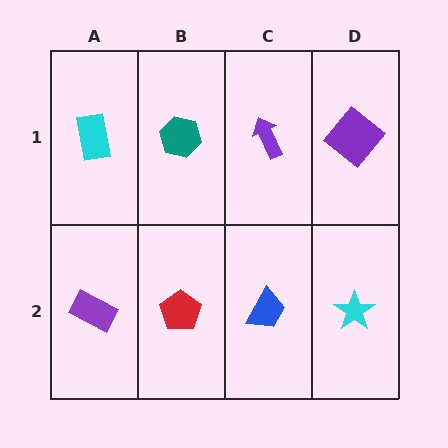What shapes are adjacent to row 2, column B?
A teal hexagon (row 1, column B), a purple rectangle (row 2, column A), a blue trapezoid (row 2, column C).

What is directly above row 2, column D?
A purple diamond.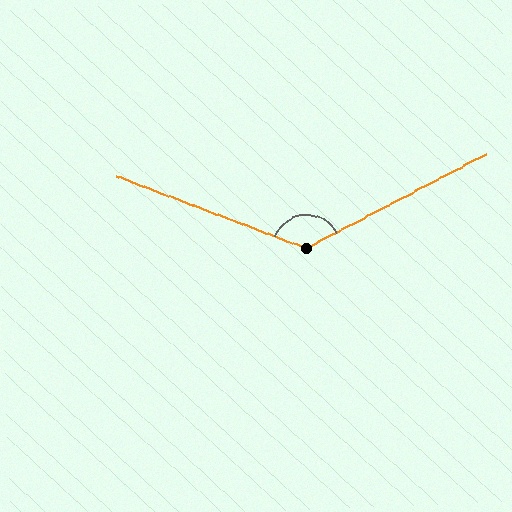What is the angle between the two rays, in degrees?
Approximately 131 degrees.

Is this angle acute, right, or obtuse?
It is obtuse.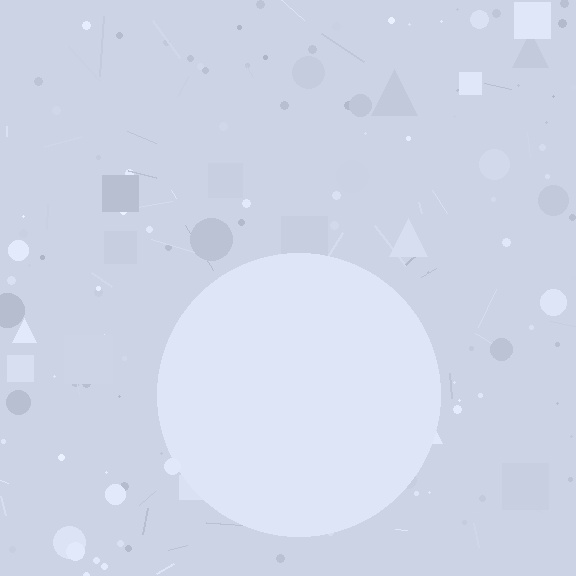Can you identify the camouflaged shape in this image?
The camouflaged shape is a circle.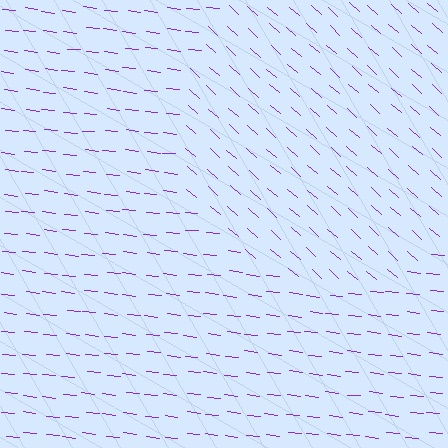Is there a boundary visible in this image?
Yes, there is a texture boundary formed by a change in line orientation.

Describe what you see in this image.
The image is filled with small purple line segments. A circle region in the image has lines oriented differently from the surrounding lines, creating a visible texture boundary.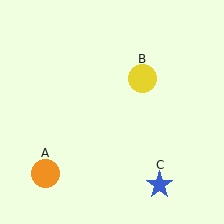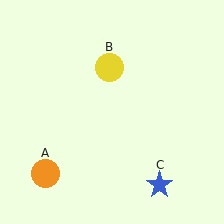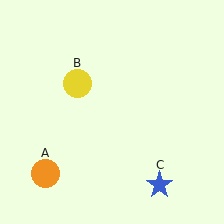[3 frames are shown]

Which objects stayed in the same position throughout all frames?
Orange circle (object A) and blue star (object C) remained stationary.